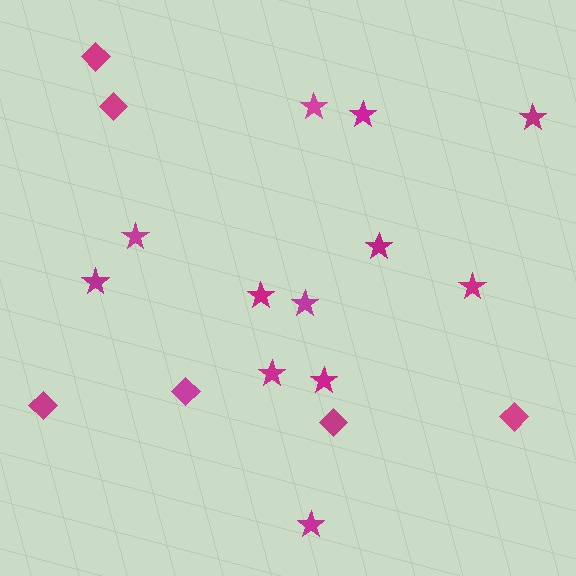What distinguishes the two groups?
There are 2 groups: one group of stars (12) and one group of diamonds (6).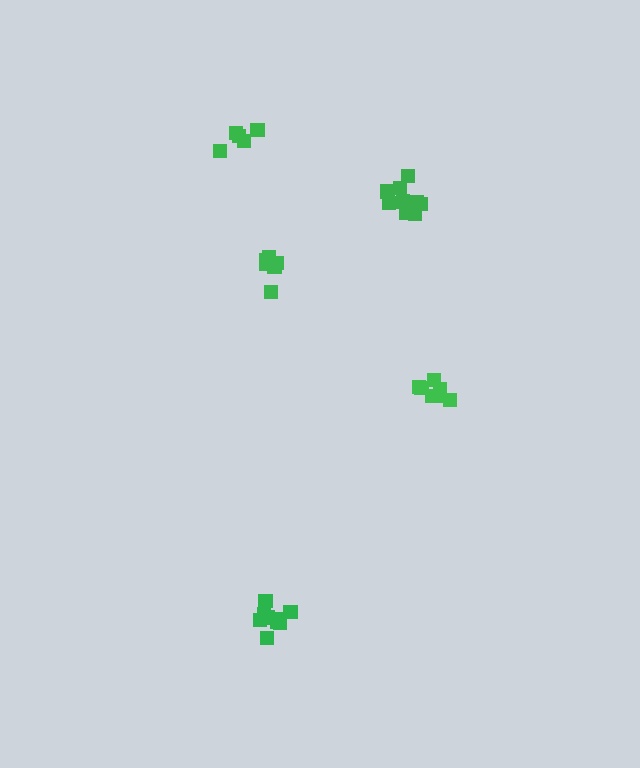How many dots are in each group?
Group 1: 7 dots, Group 2: 11 dots, Group 3: 6 dots, Group 4: 5 dots, Group 5: 10 dots (39 total).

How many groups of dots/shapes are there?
There are 5 groups.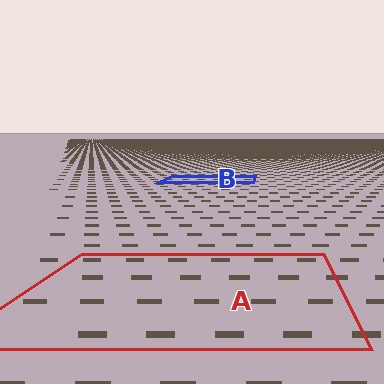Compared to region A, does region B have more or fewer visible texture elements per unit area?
Region B has more texture elements per unit area — they are packed more densely because it is farther away.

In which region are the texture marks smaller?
The texture marks are smaller in region B, because it is farther away.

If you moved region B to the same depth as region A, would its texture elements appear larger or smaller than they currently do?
They would appear larger. At a closer depth, the same texture elements are projected at a bigger on-screen size.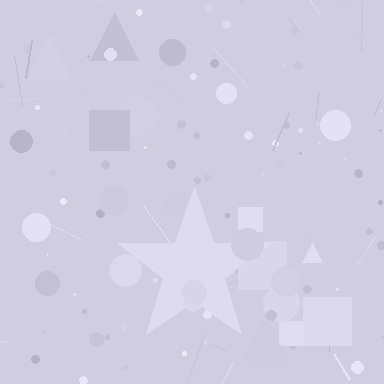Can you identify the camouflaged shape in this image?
The camouflaged shape is a star.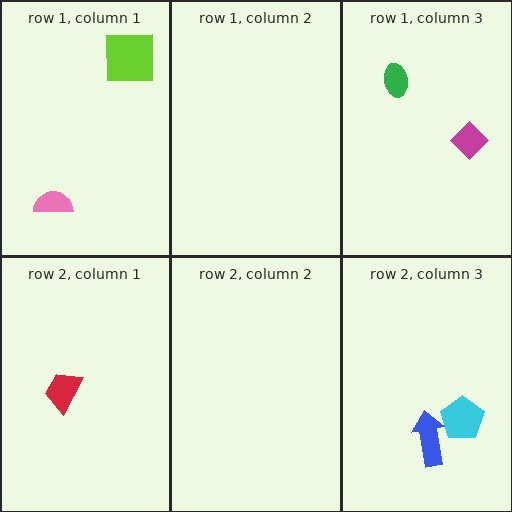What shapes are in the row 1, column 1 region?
The pink semicircle, the lime square.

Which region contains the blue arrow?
The row 2, column 3 region.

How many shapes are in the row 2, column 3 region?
2.